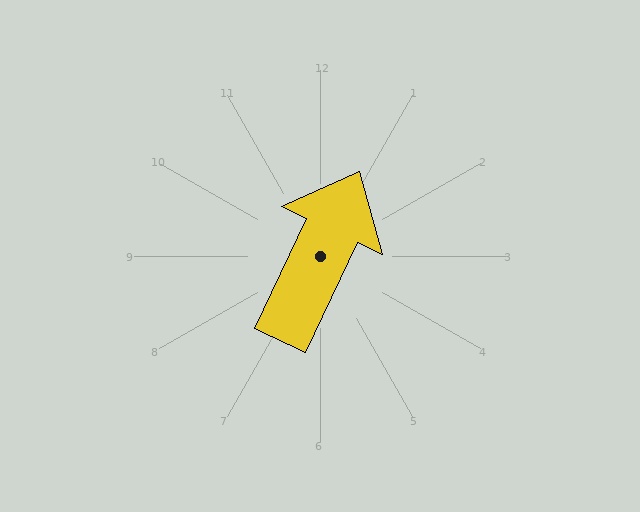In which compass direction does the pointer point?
Northeast.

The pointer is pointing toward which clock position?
Roughly 1 o'clock.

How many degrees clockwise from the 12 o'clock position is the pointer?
Approximately 25 degrees.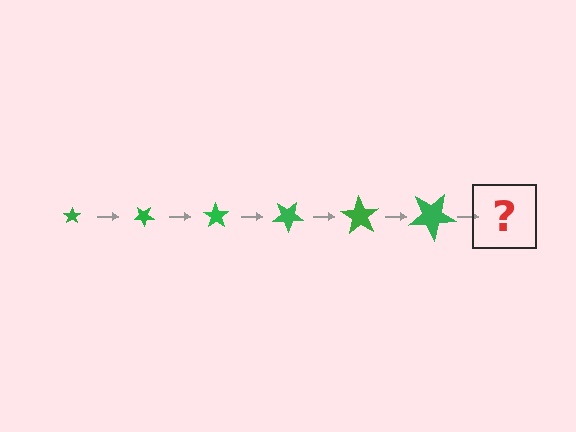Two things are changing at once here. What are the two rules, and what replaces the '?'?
The two rules are that the star grows larger each step and it rotates 35 degrees each step. The '?' should be a star, larger than the previous one and rotated 210 degrees from the start.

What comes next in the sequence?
The next element should be a star, larger than the previous one and rotated 210 degrees from the start.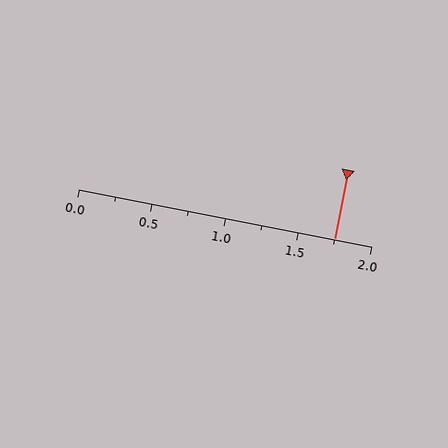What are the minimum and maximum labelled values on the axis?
The axis runs from 0.0 to 2.0.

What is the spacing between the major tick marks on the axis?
The major ticks are spaced 0.5 apart.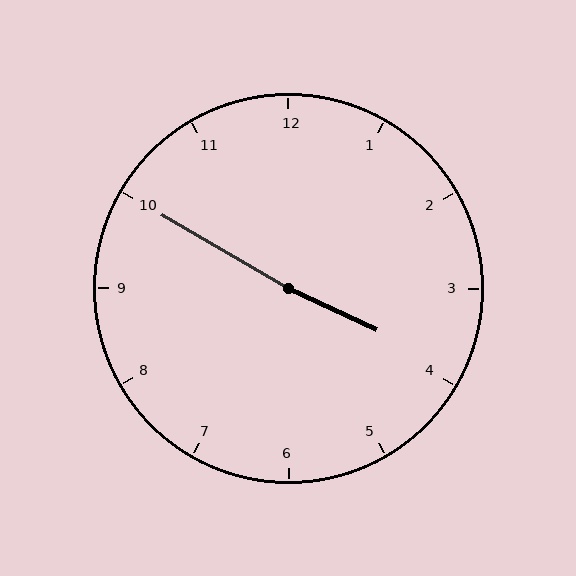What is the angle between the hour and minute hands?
Approximately 175 degrees.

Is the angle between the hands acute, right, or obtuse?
It is obtuse.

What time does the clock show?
3:50.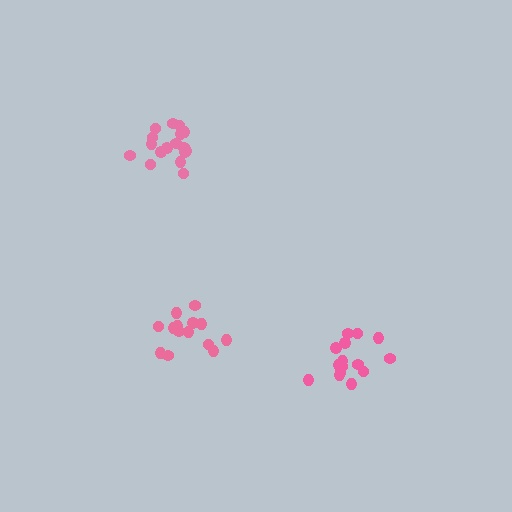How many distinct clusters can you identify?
There are 3 distinct clusters.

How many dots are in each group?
Group 1: 17 dots, Group 2: 15 dots, Group 3: 14 dots (46 total).